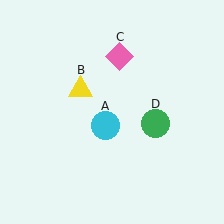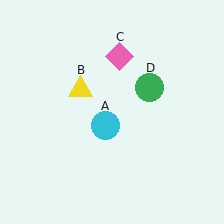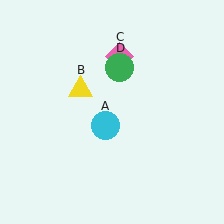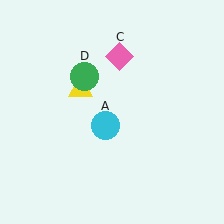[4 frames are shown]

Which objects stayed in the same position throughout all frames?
Cyan circle (object A) and yellow triangle (object B) and pink diamond (object C) remained stationary.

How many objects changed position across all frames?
1 object changed position: green circle (object D).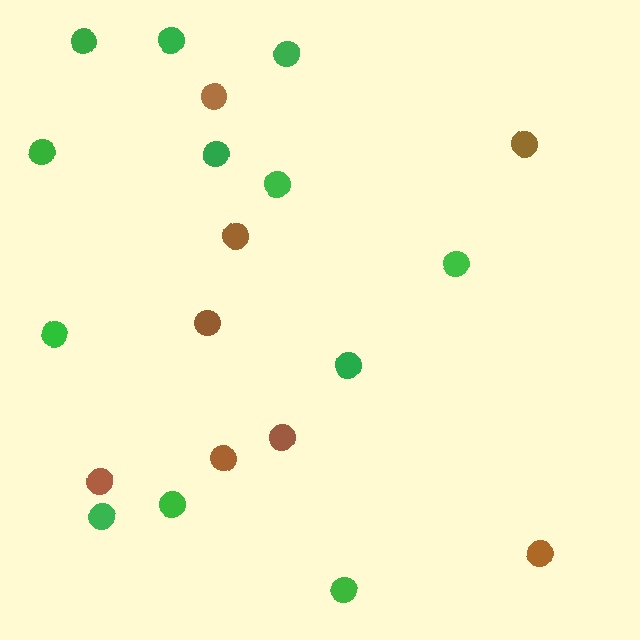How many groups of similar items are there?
There are 2 groups: one group of green circles (12) and one group of brown circles (8).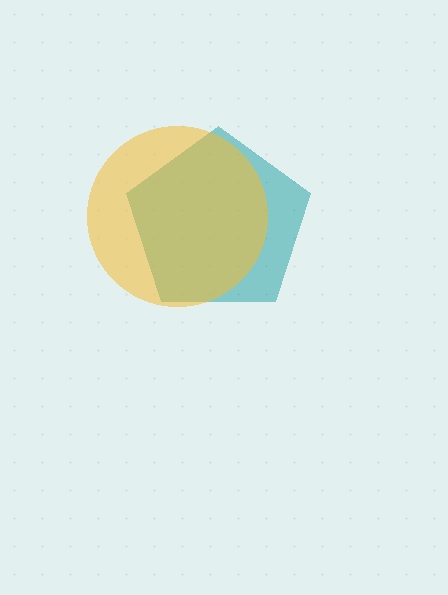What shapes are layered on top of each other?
The layered shapes are: a teal pentagon, a yellow circle.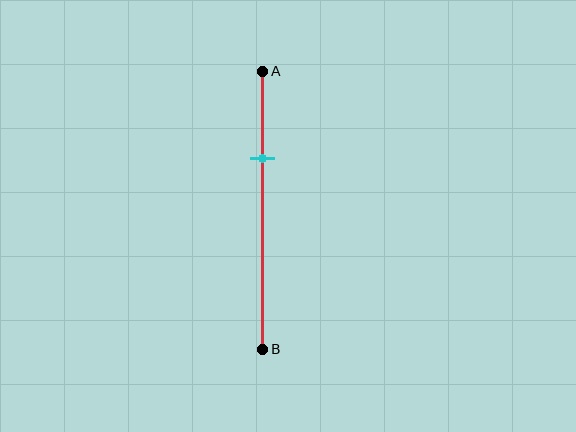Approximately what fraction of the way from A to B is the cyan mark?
The cyan mark is approximately 30% of the way from A to B.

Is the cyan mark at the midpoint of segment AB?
No, the mark is at about 30% from A, not at the 50% midpoint.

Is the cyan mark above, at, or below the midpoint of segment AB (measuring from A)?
The cyan mark is above the midpoint of segment AB.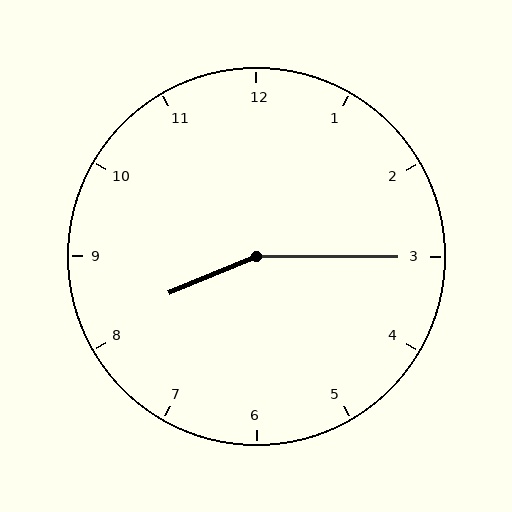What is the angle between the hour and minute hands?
Approximately 158 degrees.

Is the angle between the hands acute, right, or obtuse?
It is obtuse.